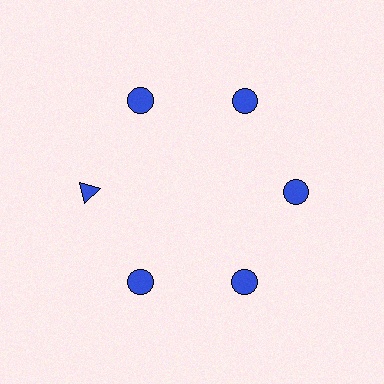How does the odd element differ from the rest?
It has a different shape: triangle instead of circle.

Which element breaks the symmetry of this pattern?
The blue triangle at roughly the 9 o'clock position breaks the symmetry. All other shapes are blue circles.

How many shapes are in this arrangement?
There are 6 shapes arranged in a ring pattern.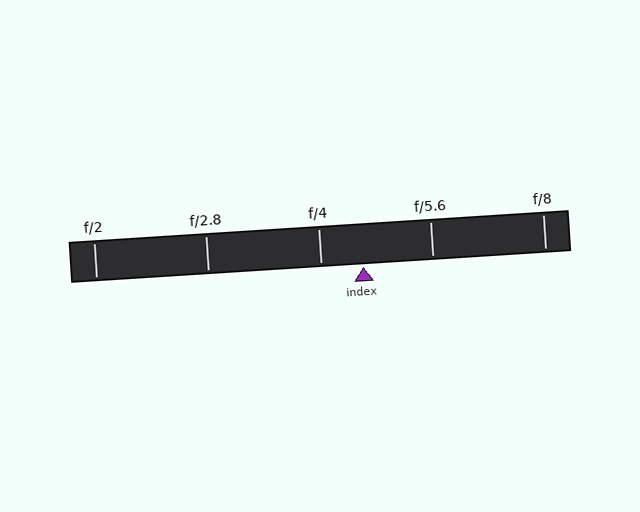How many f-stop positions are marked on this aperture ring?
There are 5 f-stop positions marked.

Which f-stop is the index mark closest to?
The index mark is closest to f/4.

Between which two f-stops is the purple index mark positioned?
The index mark is between f/4 and f/5.6.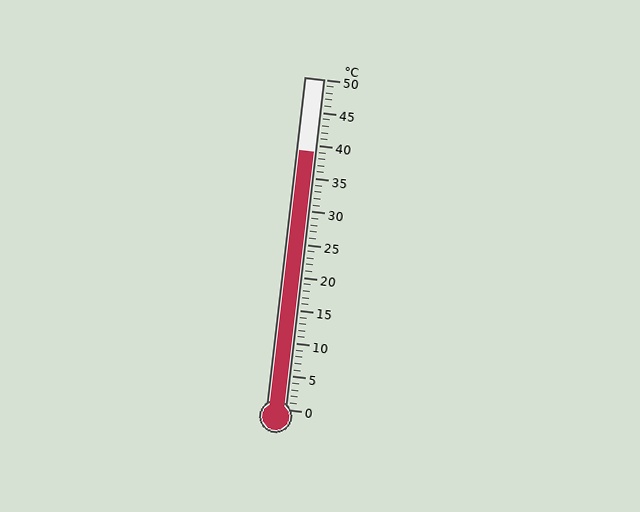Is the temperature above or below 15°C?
The temperature is above 15°C.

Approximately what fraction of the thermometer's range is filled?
The thermometer is filled to approximately 80% of its range.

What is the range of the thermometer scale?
The thermometer scale ranges from 0°C to 50°C.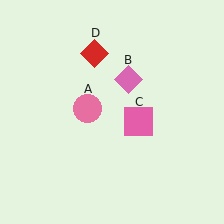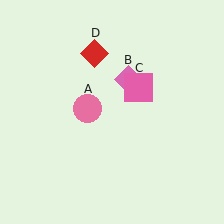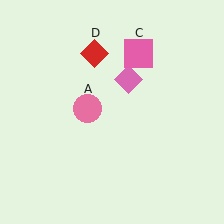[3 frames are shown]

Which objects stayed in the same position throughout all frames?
Pink circle (object A) and pink diamond (object B) and red diamond (object D) remained stationary.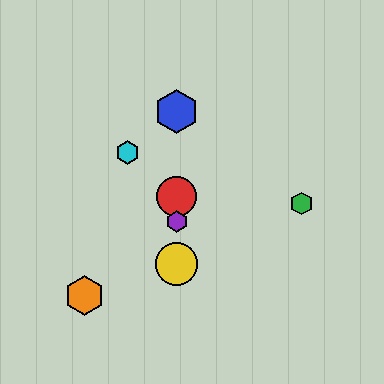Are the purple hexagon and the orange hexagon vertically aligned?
No, the purple hexagon is at x≈177 and the orange hexagon is at x≈84.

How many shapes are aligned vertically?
4 shapes (the red circle, the blue hexagon, the yellow circle, the purple hexagon) are aligned vertically.